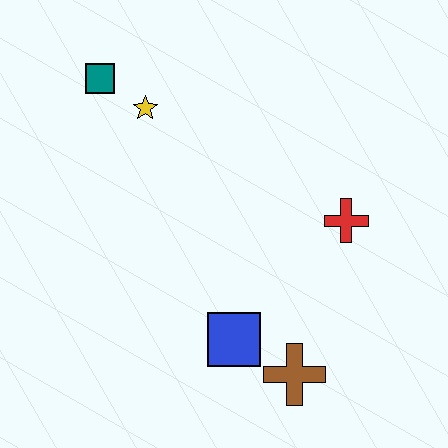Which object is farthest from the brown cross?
The teal square is farthest from the brown cross.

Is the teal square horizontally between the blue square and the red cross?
No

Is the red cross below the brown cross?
No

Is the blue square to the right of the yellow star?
Yes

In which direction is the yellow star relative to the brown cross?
The yellow star is above the brown cross.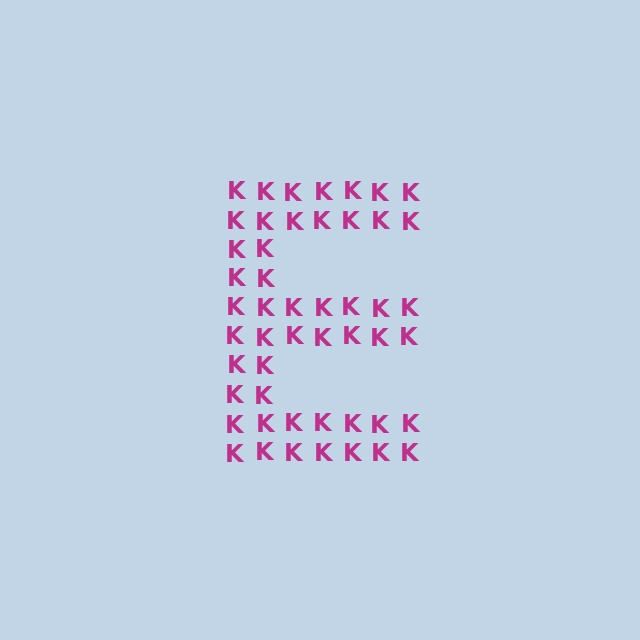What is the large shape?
The large shape is the letter E.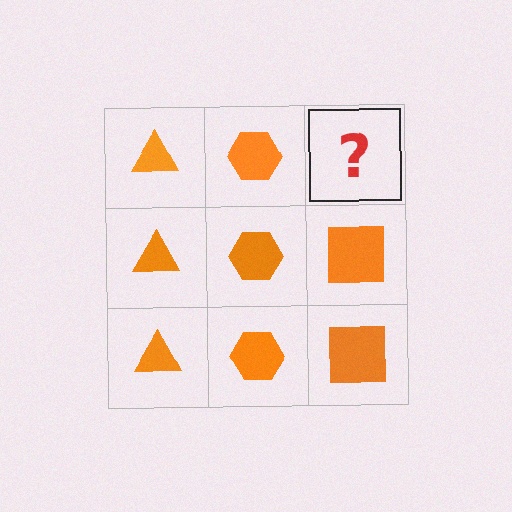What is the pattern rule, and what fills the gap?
The rule is that each column has a consistent shape. The gap should be filled with an orange square.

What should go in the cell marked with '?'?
The missing cell should contain an orange square.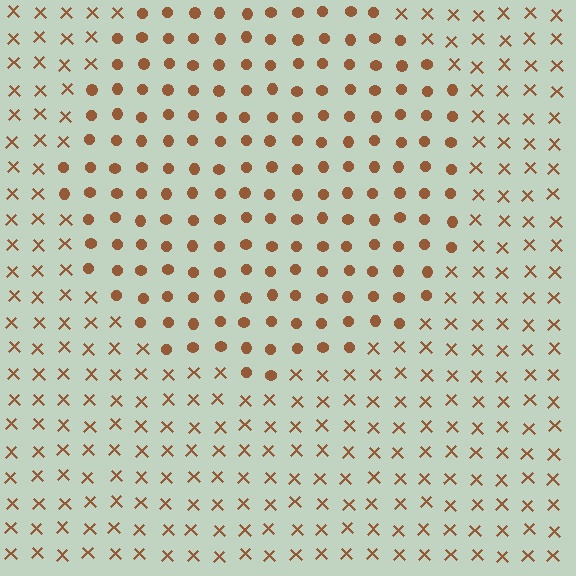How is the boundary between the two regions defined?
The boundary is defined by a change in element shape: circles inside vs. X marks outside. All elements share the same color and spacing.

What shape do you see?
I see a circle.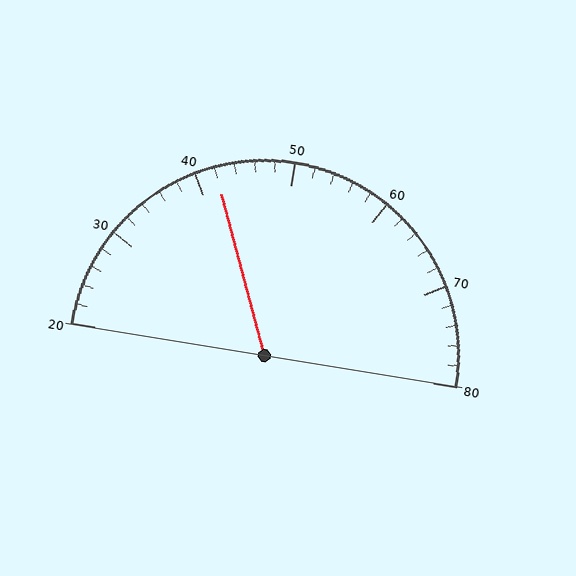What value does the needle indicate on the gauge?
The needle indicates approximately 42.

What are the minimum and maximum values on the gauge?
The gauge ranges from 20 to 80.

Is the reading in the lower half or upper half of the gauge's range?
The reading is in the lower half of the range (20 to 80).